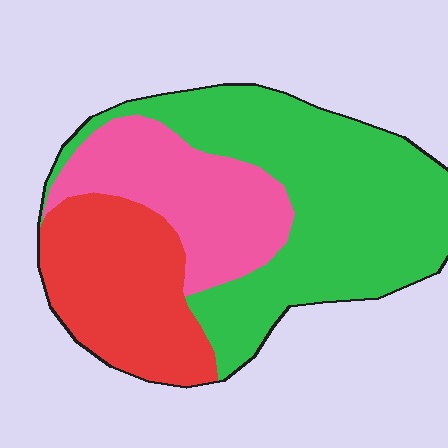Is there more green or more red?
Green.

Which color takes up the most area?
Green, at roughly 50%.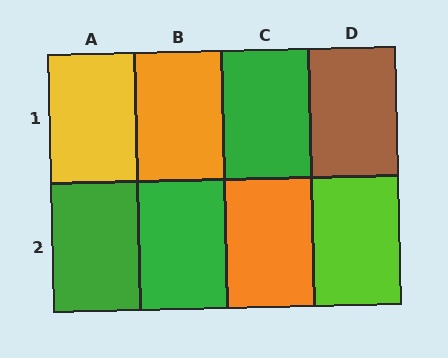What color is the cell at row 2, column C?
Orange.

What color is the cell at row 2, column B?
Green.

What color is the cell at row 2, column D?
Lime.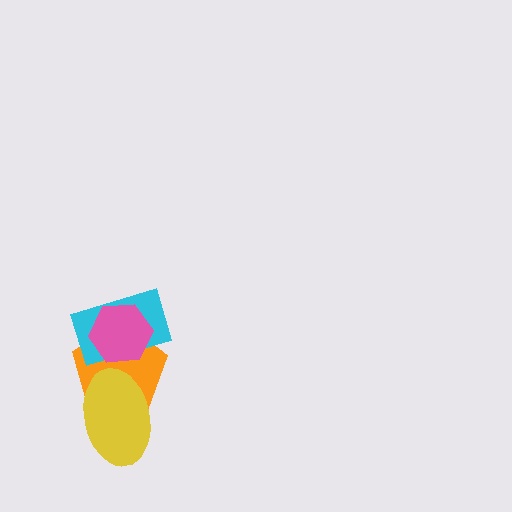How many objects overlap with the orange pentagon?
3 objects overlap with the orange pentagon.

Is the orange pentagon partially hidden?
Yes, it is partially covered by another shape.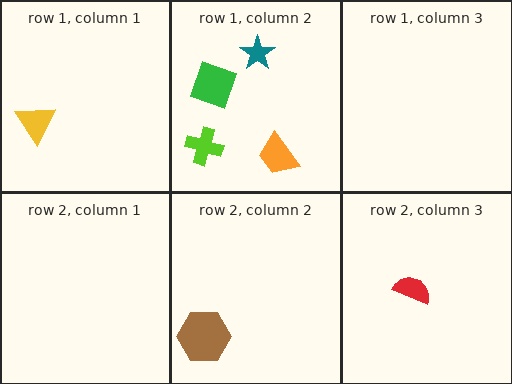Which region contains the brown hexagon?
The row 2, column 2 region.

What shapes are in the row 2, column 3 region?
The red semicircle.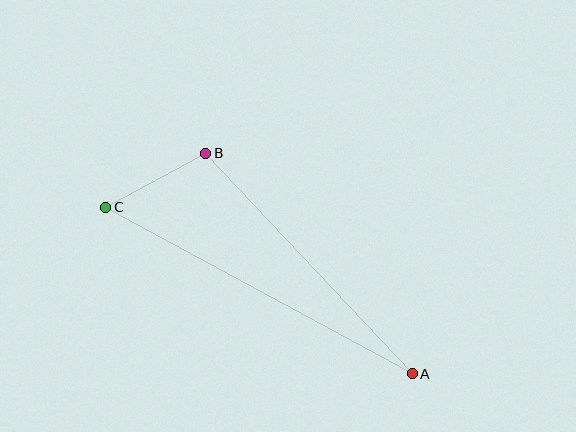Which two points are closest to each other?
Points B and C are closest to each other.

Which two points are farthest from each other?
Points A and C are farthest from each other.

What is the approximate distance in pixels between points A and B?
The distance between A and B is approximately 302 pixels.